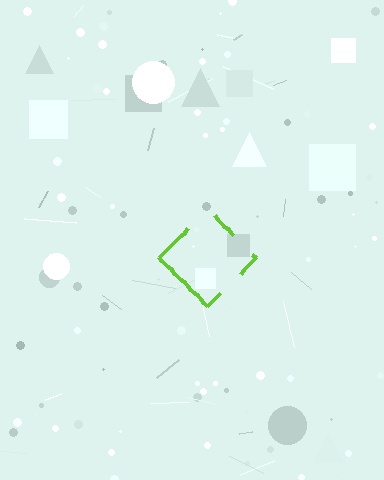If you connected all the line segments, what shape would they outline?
They would outline a diamond.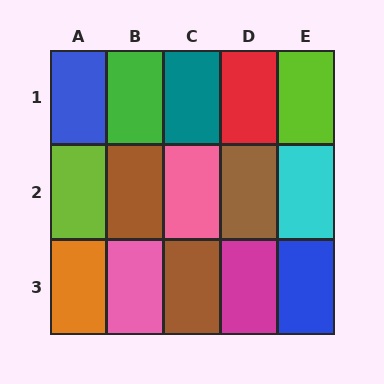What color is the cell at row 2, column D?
Brown.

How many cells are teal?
1 cell is teal.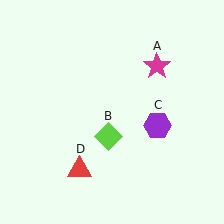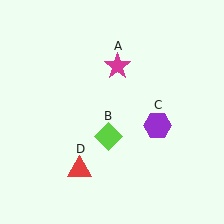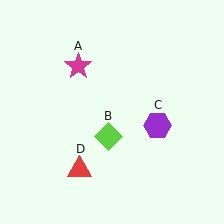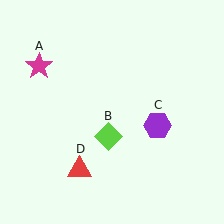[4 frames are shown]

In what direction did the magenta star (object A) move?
The magenta star (object A) moved left.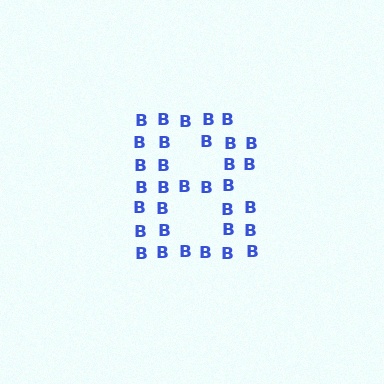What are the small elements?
The small elements are letter B's.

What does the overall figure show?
The overall figure shows the letter B.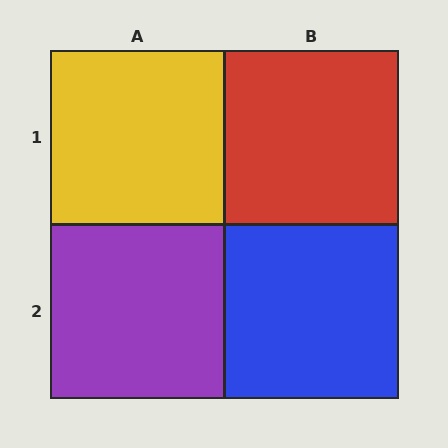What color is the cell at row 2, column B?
Blue.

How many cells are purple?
1 cell is purple.